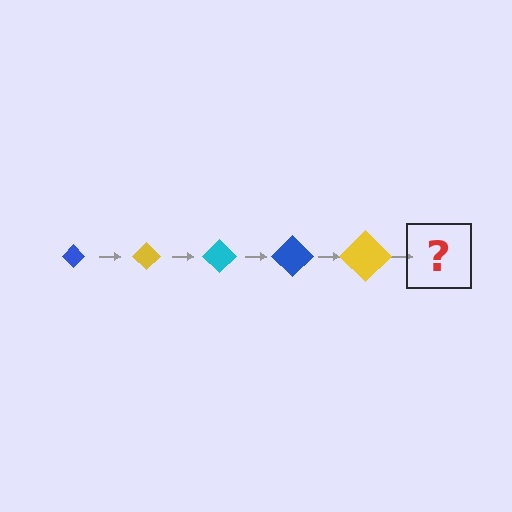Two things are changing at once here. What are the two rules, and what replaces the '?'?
The two rules are that the diamond grows larger each step and the color cycles through blue, yellow, and cyan. The '?' should be a cyan diamond, larger than the previous one.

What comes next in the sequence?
The next element should be a cyan diamond, larger than the previous one.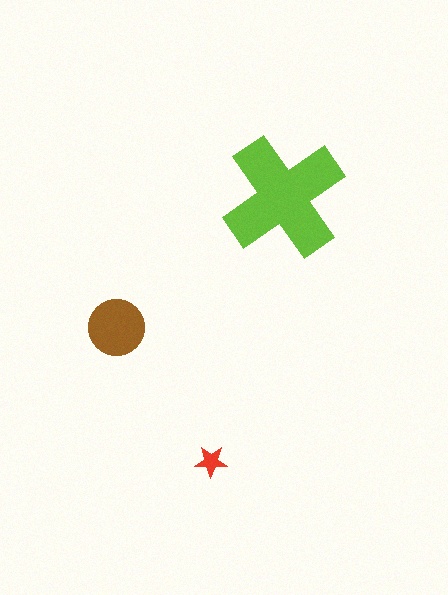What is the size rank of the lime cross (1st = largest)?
1st.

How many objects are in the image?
There are 3 objects in the image.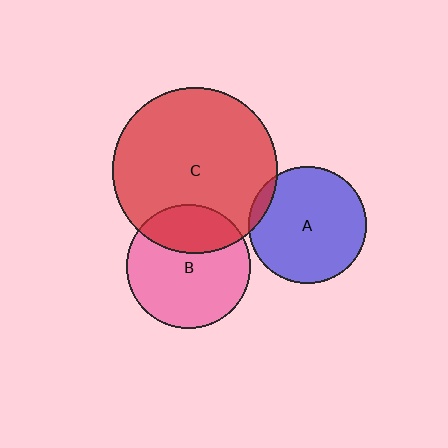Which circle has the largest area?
Circle C (red).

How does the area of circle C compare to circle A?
Approximately 2.0 times.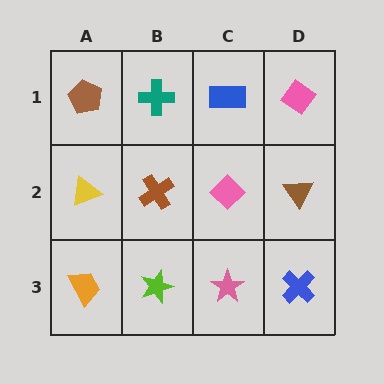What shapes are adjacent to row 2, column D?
A pink diamond (row 1, column D), a blue cross (row 3, column D), a pink diamond (row 2, column C).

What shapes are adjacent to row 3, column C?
A pink diamond (row 2, column C), a lime star (row 3, column B), a blue cross (row 3, column D).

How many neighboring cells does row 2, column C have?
4.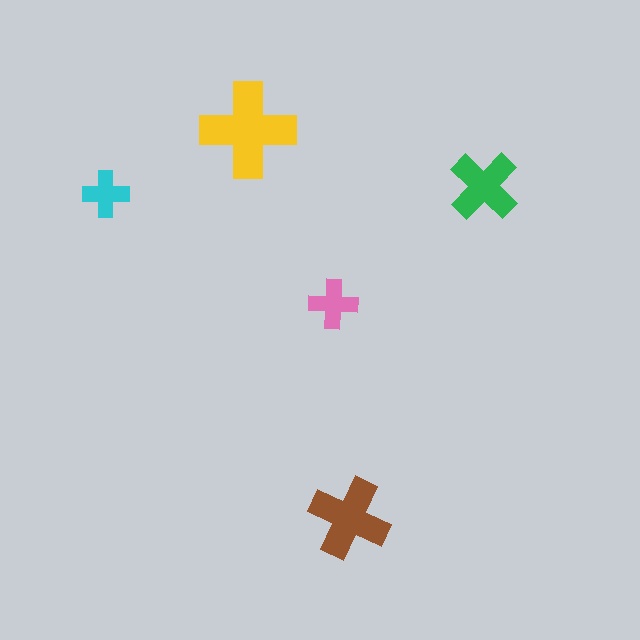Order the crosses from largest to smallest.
the yellow one, the brown one, the green one, the pink one, the cyan one.